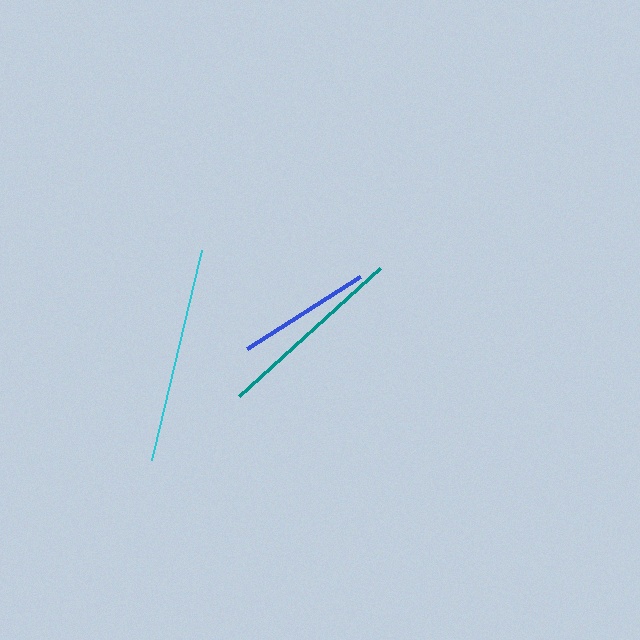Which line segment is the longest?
The cyan line is the longest at approximately 216 pixels.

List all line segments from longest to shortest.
From longest to shortest: cyan, teal, blue.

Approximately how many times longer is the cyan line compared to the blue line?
The cyan line is approximately 1.6 times the length of the blue line.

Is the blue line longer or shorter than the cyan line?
The cyan line is longer than the blue line.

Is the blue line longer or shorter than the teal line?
The teal line is longer than the blue line.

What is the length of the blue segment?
The blue segment is approximately 134 pixels long.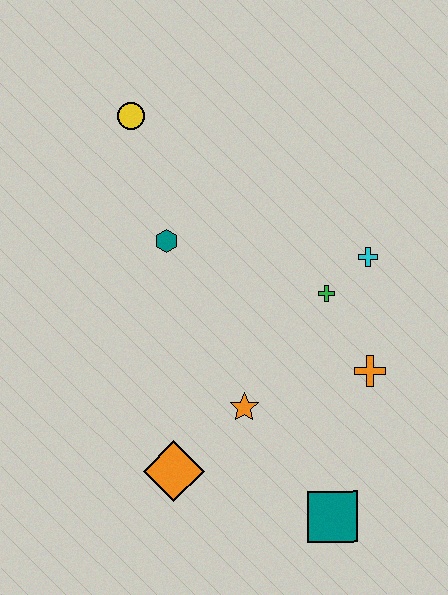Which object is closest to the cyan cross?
The green cross is closest to the cyan cross.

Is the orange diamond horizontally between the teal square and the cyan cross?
No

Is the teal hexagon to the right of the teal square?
No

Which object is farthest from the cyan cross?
The orange diamond is farthest from the cyan cross.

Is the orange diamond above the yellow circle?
No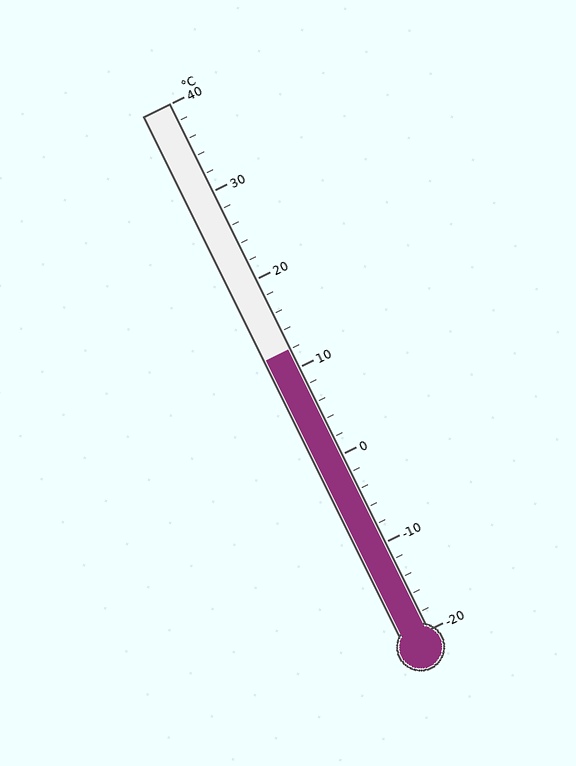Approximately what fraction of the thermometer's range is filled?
The thermometer is filled to approximately 55% of its range.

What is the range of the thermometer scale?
The thermometer scale ranges from -20°C to 40°C.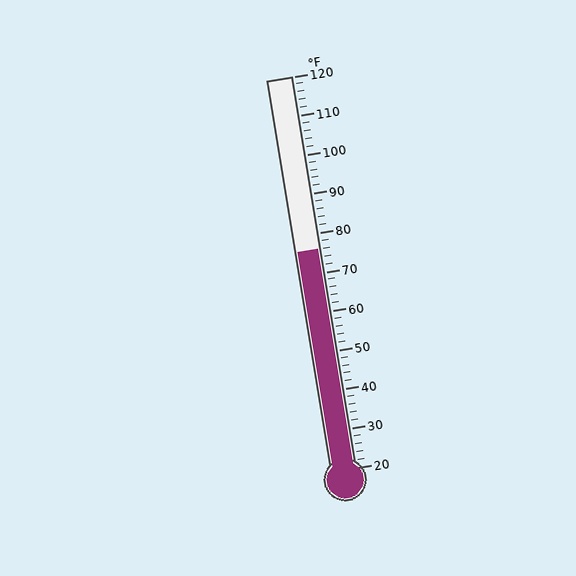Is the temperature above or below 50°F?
The temperature is above 50°F.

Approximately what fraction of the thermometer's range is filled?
The thermometer is filled to approximately 55% of its range.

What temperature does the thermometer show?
The thermometer shows approximately 76°F.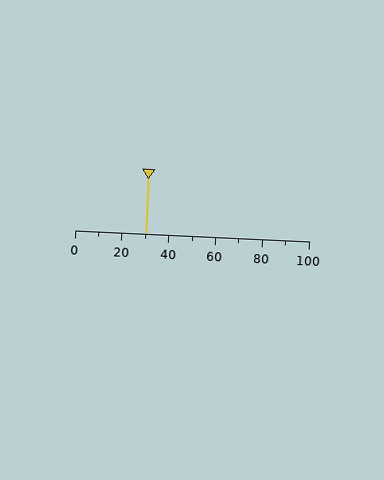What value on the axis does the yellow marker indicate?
The marker indicates approximately 30.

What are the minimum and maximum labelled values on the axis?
The axis runs from 0 to 100.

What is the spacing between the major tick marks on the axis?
The major ticks are spaced 20 apart.